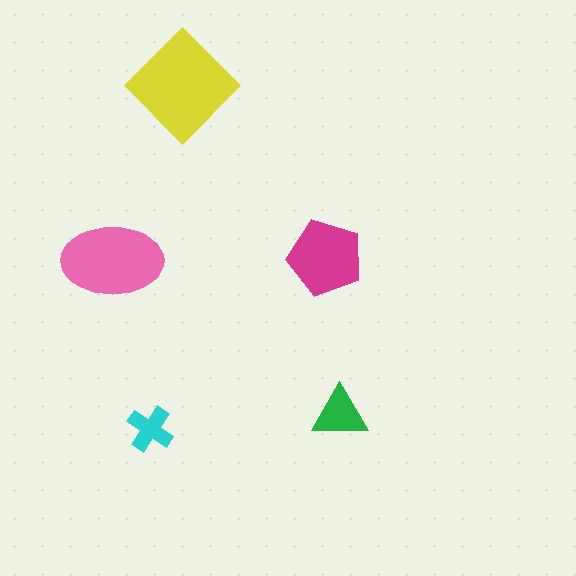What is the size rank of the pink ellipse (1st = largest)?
2nd.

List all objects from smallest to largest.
The cyan cross, the green triangle, the magenta pentagon, the pink ellipse, the yellow diamond.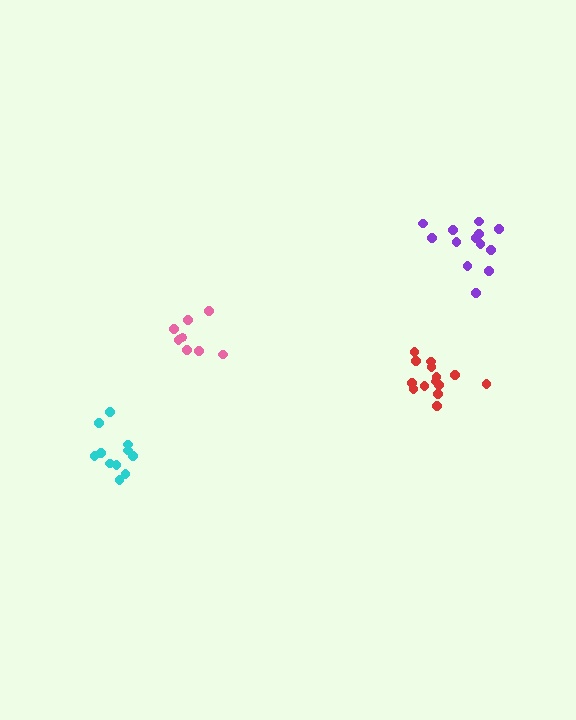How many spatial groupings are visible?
There are 4 spatial groupings.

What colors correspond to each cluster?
The clusters are colored: red, cyan, pink, purple.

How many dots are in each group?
Group 1: 14 dots, Group 2: 11 dots, Group 3: 8 dots, Group 4: 13 dots (46 total).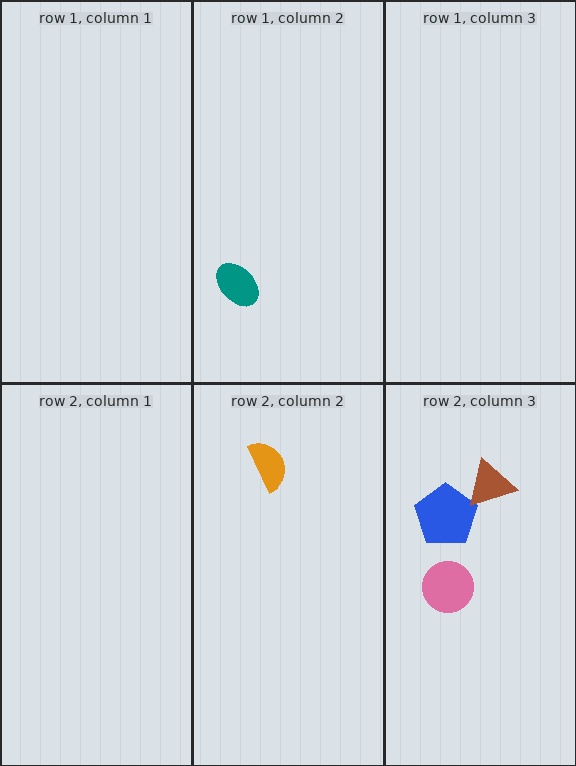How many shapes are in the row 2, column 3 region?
3.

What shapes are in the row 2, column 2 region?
The orange semicircle.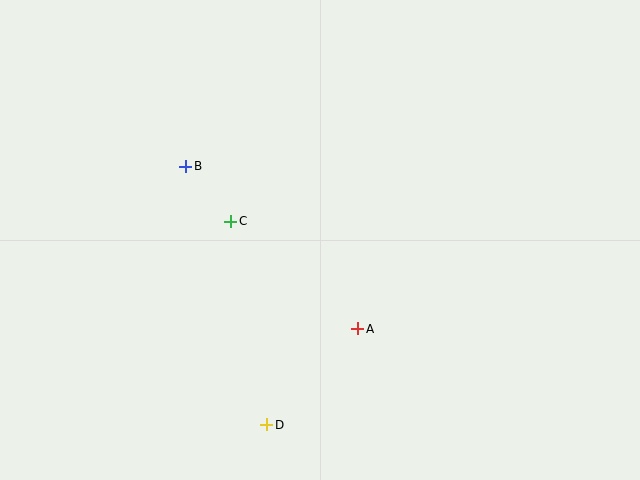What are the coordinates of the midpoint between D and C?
The midpoint between D and C is at (249, 323).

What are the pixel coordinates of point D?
Point D is at (267, 425).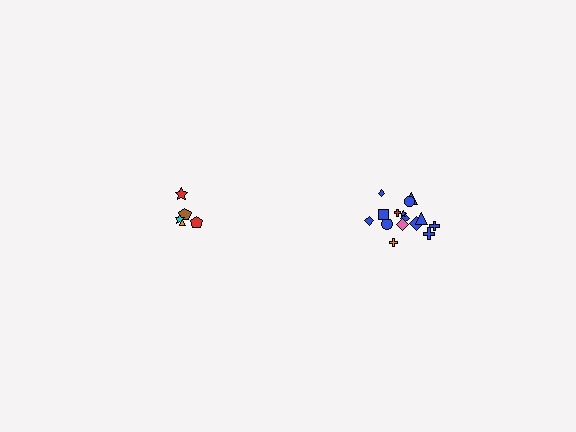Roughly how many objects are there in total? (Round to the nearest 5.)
Roughly 20 objects in total.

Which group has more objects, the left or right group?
The right group.